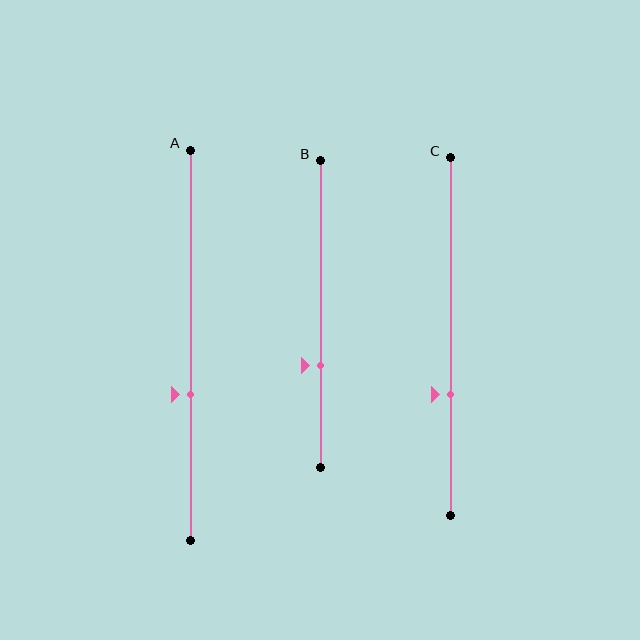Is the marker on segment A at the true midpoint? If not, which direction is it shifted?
No, the marker on segment A is shifted downward by about 13% of the segment length.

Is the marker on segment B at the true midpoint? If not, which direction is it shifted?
No, the marker on segment B is shifted downward by about 17% of the segment length.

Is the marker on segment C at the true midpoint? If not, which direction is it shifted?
No, the marker on segment C is shifted downward by about 16% of the segment length.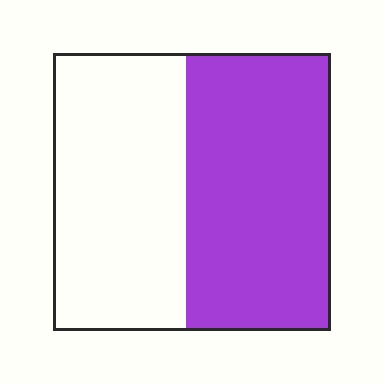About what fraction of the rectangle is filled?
About one half (1/2).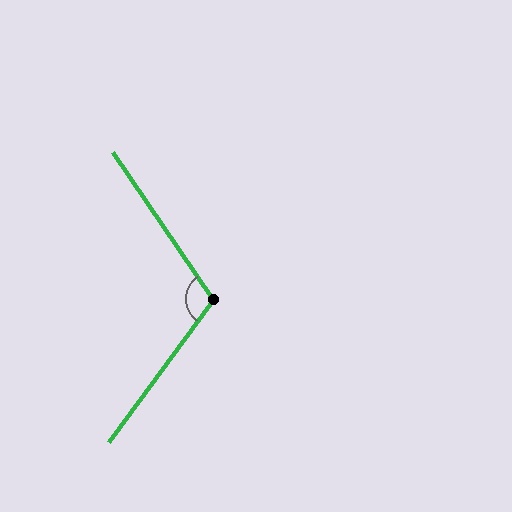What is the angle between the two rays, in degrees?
Approximately 109 degrees.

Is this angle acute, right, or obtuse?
It is obtuse.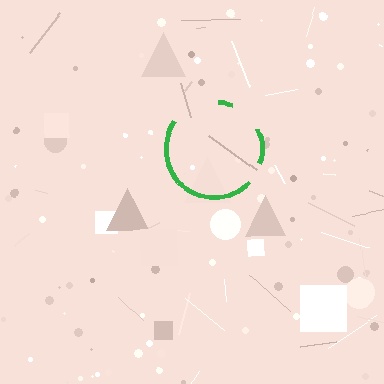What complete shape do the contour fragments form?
The contour fragments form a circle.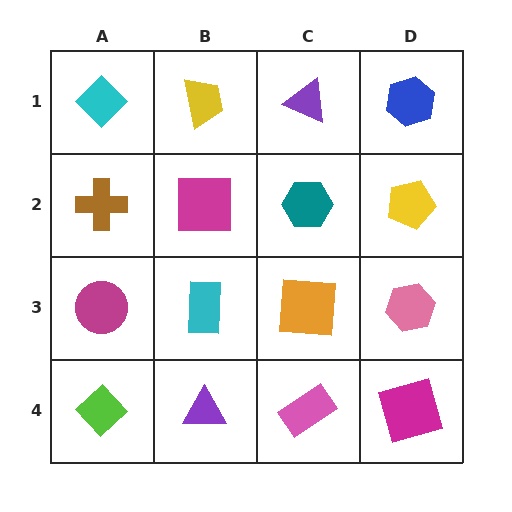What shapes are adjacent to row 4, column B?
A cyan rectangle (row 3, column B), a lime diamond (row 4, column A), a pink rectangle (row 4, column C).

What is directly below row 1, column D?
A yellow pentagon.